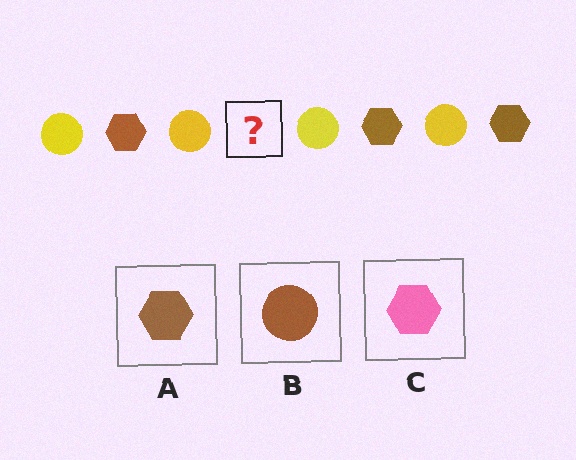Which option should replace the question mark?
Option A.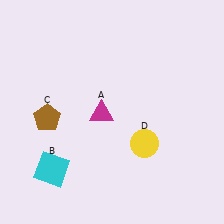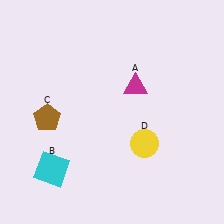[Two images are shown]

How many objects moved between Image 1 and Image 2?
1 object moved between the two images.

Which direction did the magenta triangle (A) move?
The magenta triangle (A) moved right.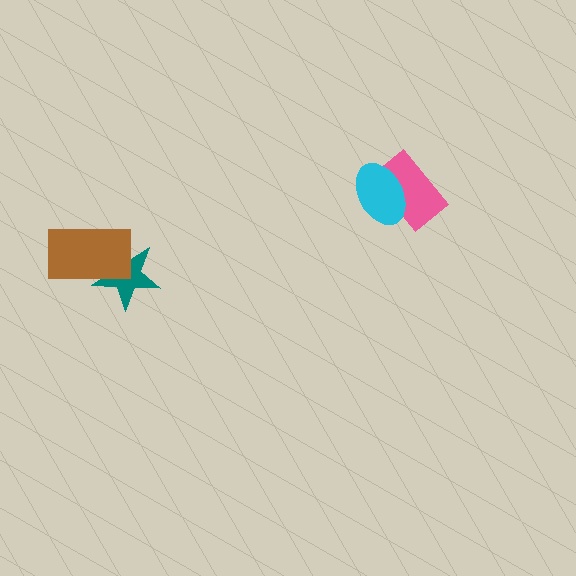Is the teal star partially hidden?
Yes, it is partially covered by another shape.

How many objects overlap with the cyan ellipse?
1 object overlaps with the cyan ellipse.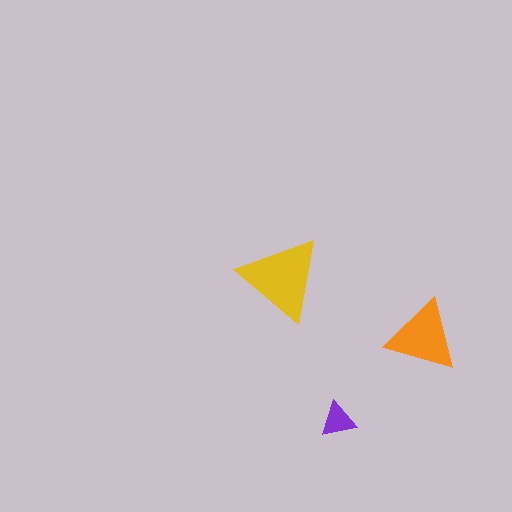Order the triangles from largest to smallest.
the yellow one, the orange one, the purple one.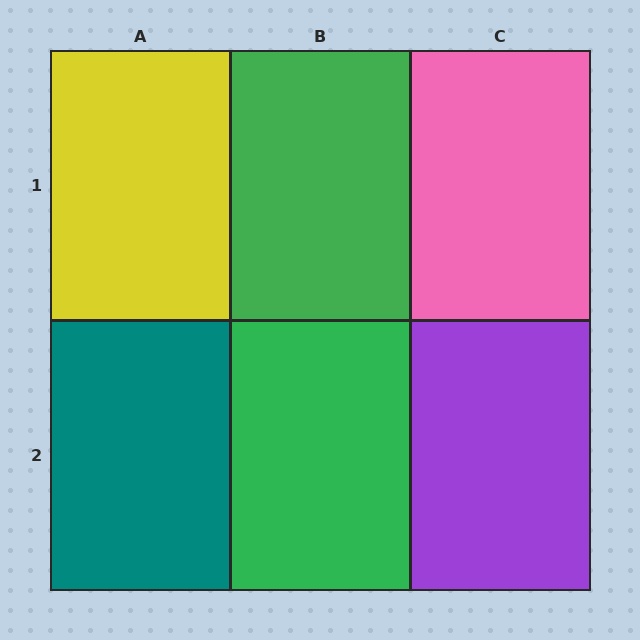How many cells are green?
2 cells are green.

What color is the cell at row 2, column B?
Green.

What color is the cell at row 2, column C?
Purple.